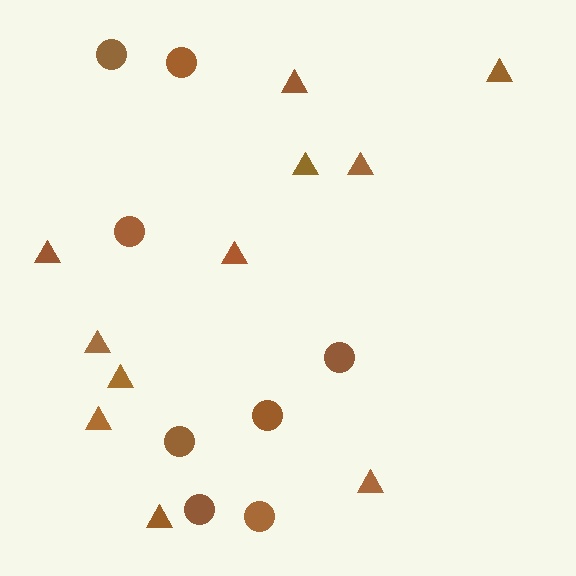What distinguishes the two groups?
There are 2 groups: one group of circles (8) and one group of triangles (11).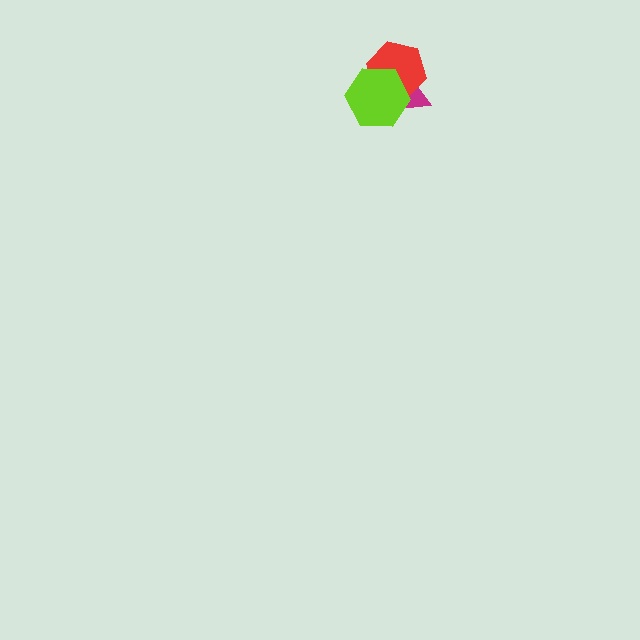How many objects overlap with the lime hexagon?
2 objects overlap with the lime hexagon.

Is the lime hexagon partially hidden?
No, no other shape covers it.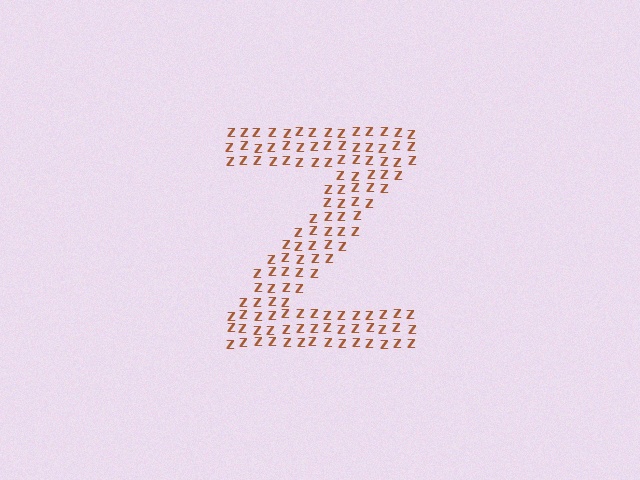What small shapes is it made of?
It is made of small letter Z's.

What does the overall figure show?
The overall figure shows the letter Z.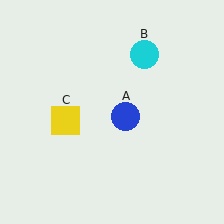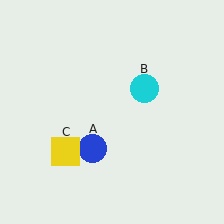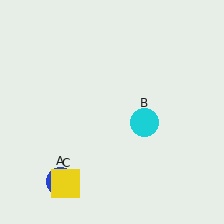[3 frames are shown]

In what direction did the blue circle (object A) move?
The blue circle (object A) moved down and to the left.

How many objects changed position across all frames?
3 objects changed position: blue circle (object A), cyan circle (object B), yellow square (object C).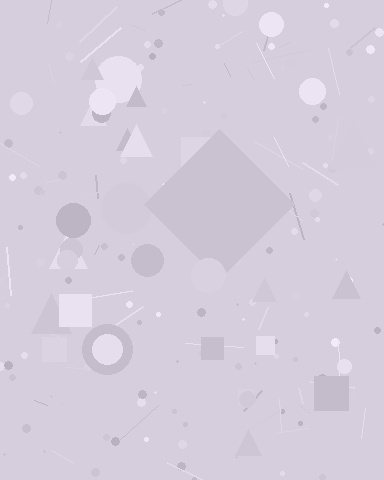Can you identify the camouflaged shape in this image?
The camouflaged shape is a diamond.